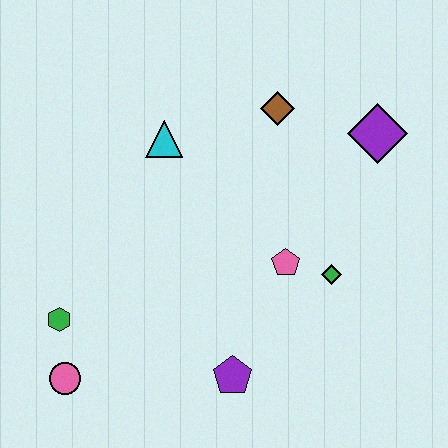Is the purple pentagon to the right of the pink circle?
Yes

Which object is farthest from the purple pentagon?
The purple diamond is farthest from the purple pentagon.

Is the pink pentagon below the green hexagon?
No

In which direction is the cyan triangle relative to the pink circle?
The cyan triangle is above the pink circle.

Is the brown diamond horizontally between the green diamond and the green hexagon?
Yes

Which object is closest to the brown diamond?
The purple diamond is closest to the brown diamond.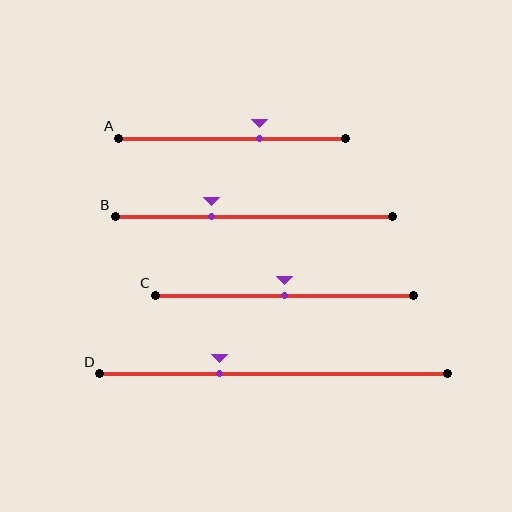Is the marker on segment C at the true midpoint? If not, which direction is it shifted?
Yes, the marker on segment C is at the true midpoint.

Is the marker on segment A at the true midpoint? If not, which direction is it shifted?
No, the marker on segment A is shifted to the right by about 12% of the segment length.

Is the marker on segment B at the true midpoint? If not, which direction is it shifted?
No, the marker on segment B is shifted to the left by about 15% of the segment length.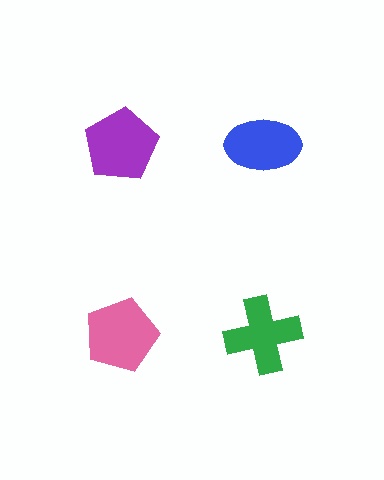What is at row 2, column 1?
A pink pentagon.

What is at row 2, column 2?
A green cross.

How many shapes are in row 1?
2 shapes.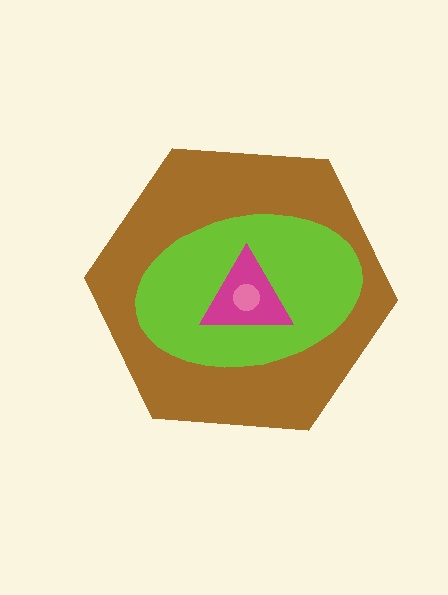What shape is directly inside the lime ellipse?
The magenta triangle.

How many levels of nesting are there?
4.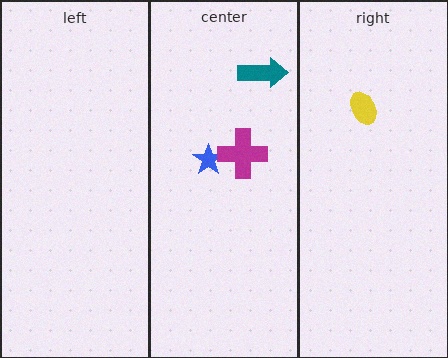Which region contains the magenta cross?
The center region.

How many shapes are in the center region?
3.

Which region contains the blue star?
The center region.